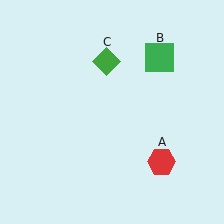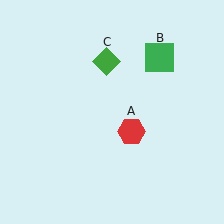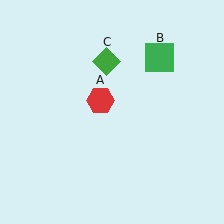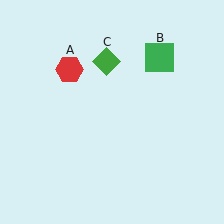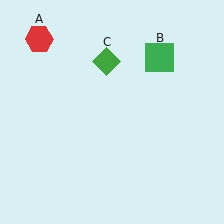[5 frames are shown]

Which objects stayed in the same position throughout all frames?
Green square (object B) and green diamond (object C) remained stationary.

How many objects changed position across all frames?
1 object changed position: red hexagon (object A).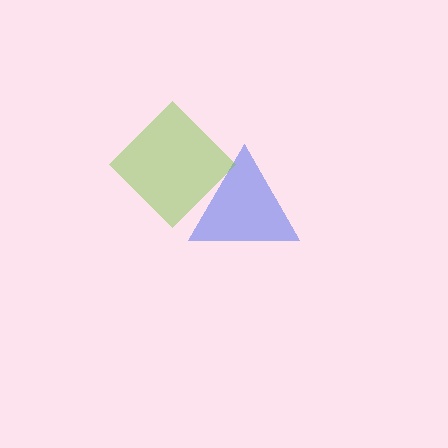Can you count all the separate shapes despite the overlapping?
Yes, there are 2 separate shapes.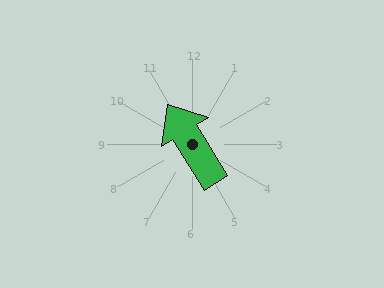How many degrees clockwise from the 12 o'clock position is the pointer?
Approximately 328 degrees.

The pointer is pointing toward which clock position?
Roughly 11 o'clock.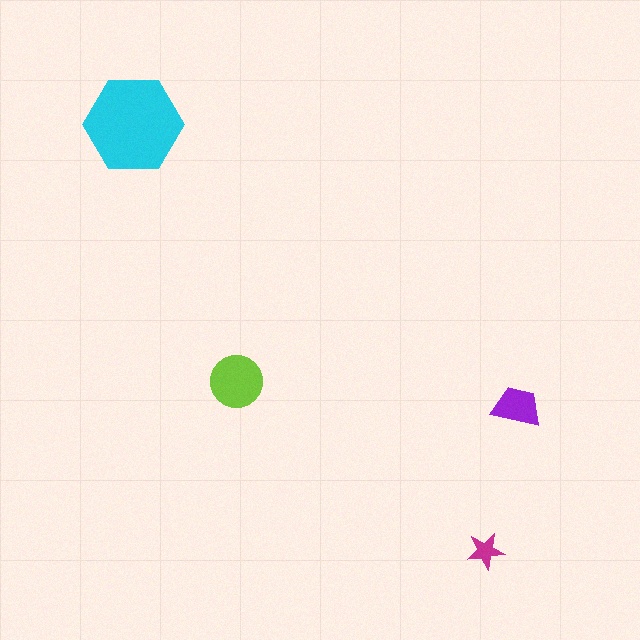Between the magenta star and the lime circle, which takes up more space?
The lime circle.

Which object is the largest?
The cyan hexagon.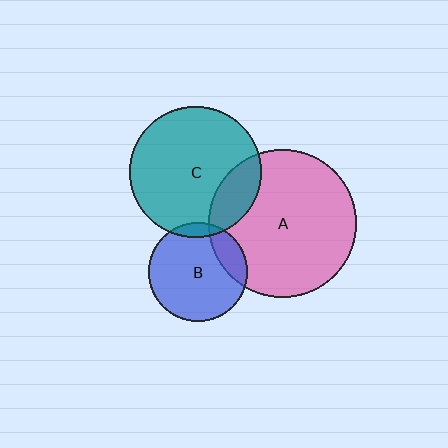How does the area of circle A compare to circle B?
Approximately 2.3 times.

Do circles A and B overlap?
Yes.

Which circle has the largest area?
Circle A (pink).